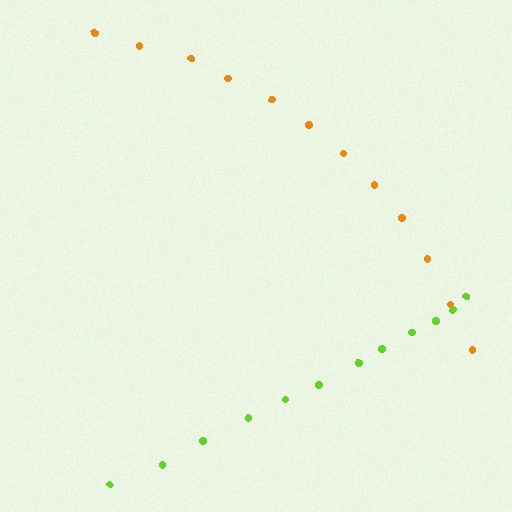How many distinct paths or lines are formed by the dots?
There are 2 distinct paths.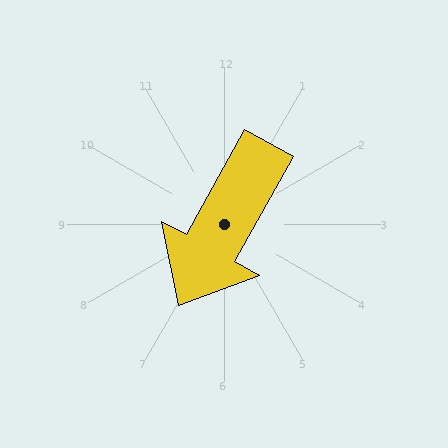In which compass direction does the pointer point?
Southwest.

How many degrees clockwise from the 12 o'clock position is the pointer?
Approximately 209 degrees.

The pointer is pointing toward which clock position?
Roughly 7 o'clock.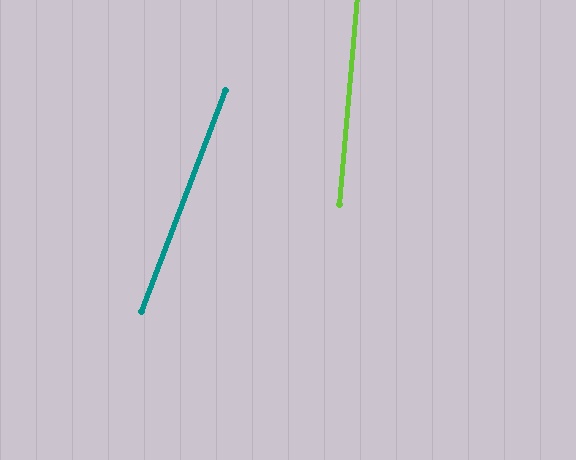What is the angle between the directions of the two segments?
Approximately 16 degrees.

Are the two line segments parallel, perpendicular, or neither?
Neither parallel nor perpendicular — they differ by about 16°.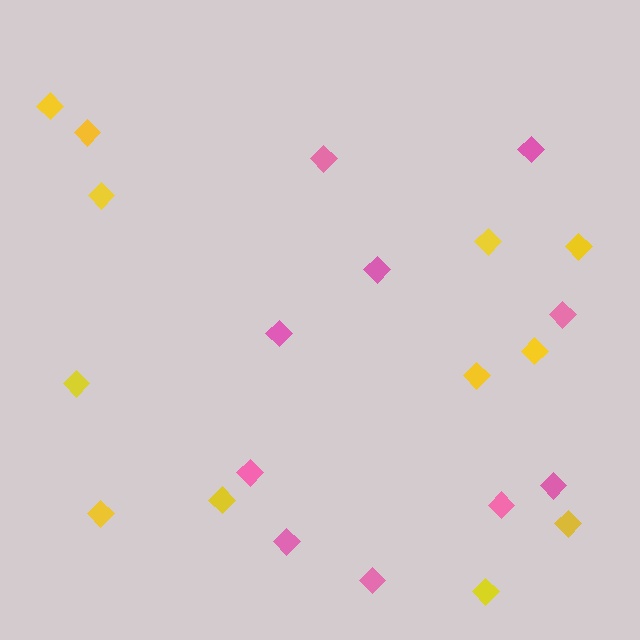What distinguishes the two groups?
There are 2 groups: one group of yellow diamonds (12) and one group of pink diamonds (10).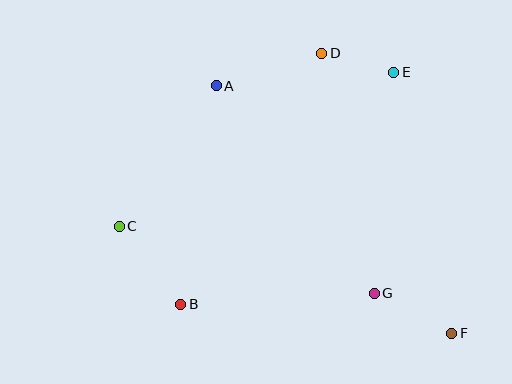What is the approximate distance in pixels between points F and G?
The distance between F and G is approximately 88 pixels.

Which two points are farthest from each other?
Points C and F are farthest from each other.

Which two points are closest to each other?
Points D and E are closest to each other.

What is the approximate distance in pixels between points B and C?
The distance between B and C is approximately 99 pixels.